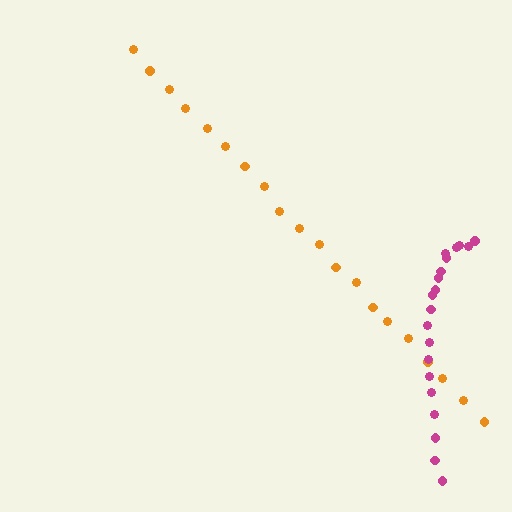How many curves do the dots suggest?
There are 2 distinct paths.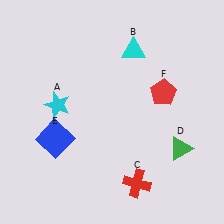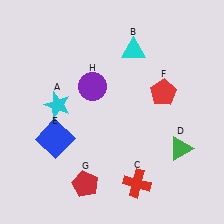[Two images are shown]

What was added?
A red pentagon (G), a purple circle (H) were added in Image 2.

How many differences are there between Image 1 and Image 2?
There are 2 differences between the two images.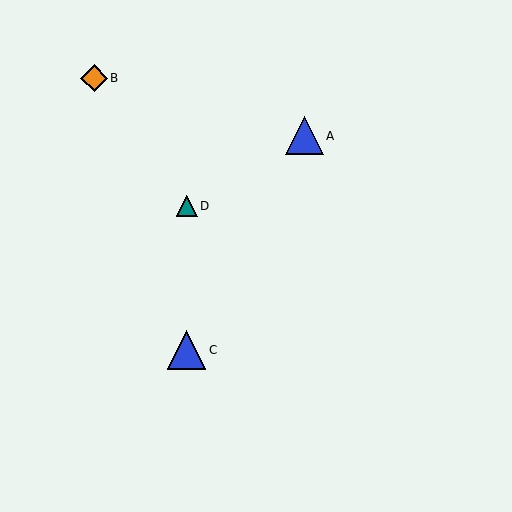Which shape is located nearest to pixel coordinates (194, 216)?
The teal triangle (labeled D) at (187, 206) is nearest to that location.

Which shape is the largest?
The blue triangle (labeled C) is the largest.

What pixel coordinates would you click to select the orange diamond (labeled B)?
Click at (94, 78) to select the orange diamond B.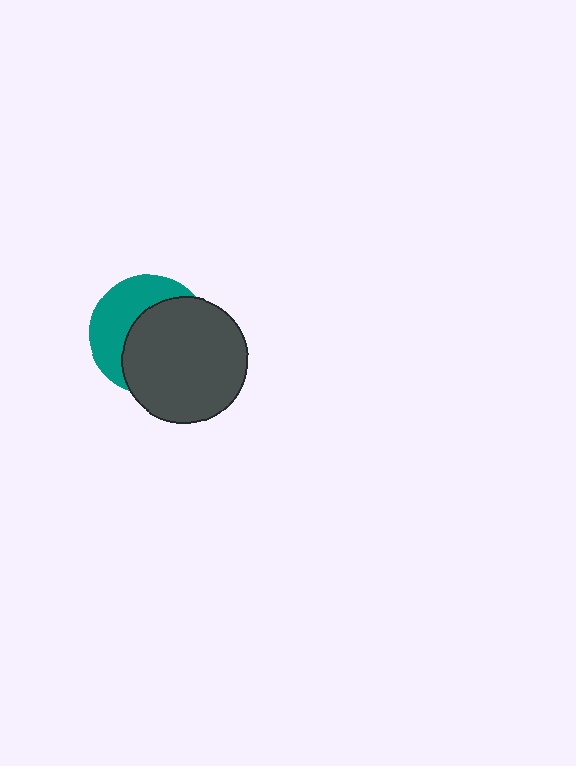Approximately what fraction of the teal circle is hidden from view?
Roughly 59% of the teal circle is hidden behind the dark gray circle.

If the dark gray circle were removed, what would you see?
You would see the complete teal circle.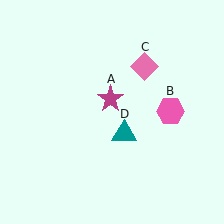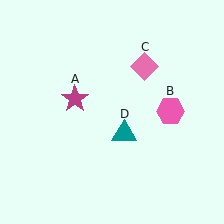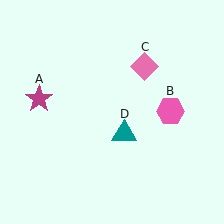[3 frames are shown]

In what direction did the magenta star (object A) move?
The magenta star (object A) moved left.